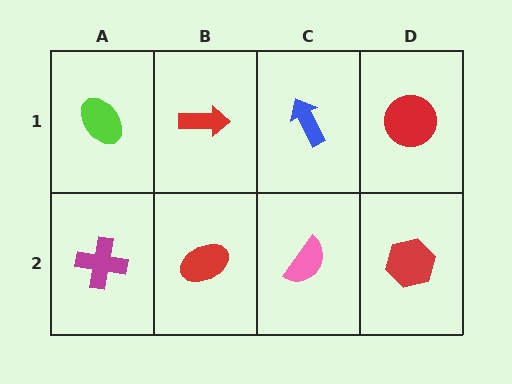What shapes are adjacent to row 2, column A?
A lime ellipse (row 1, column A), a red ellipse (row 2, column B).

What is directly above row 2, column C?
A blue arrow.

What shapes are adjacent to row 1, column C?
A pink semicircle (row 2, column C), a red arrow (row 1, column B), a red circle (row 1, column D).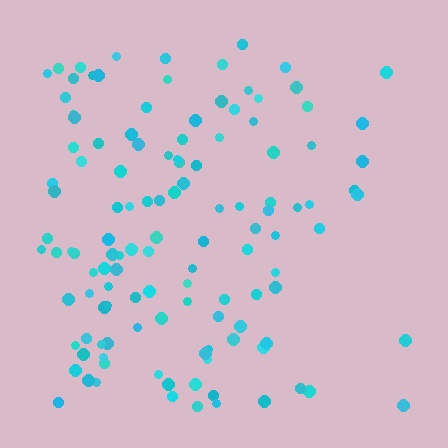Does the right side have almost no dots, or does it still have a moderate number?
Still a moderate number, just noticeably fewer than the left.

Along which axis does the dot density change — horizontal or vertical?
Horizontal.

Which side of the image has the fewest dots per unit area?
The right.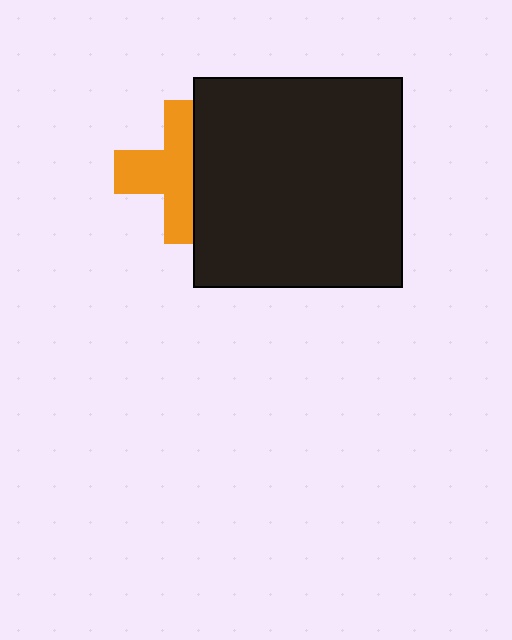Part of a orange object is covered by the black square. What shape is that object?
It is a cross.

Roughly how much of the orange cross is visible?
About half of it is visible (roughly 61%).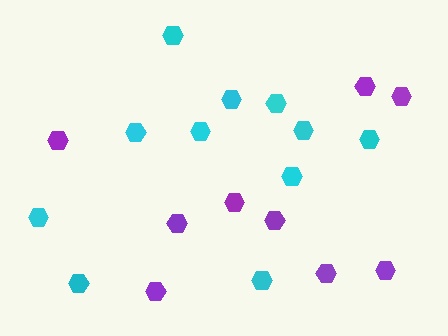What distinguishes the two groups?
There are 2 groups: one group of cyan hexagons (11) and one group of purple hexagons (9).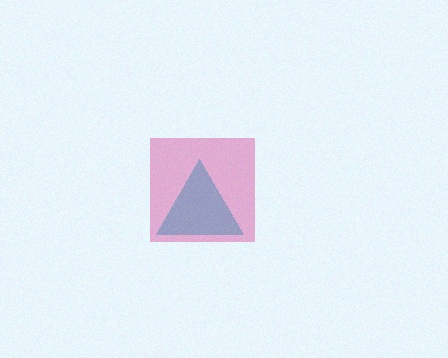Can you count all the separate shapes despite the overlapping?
Yes, there are 2 separate shapes.